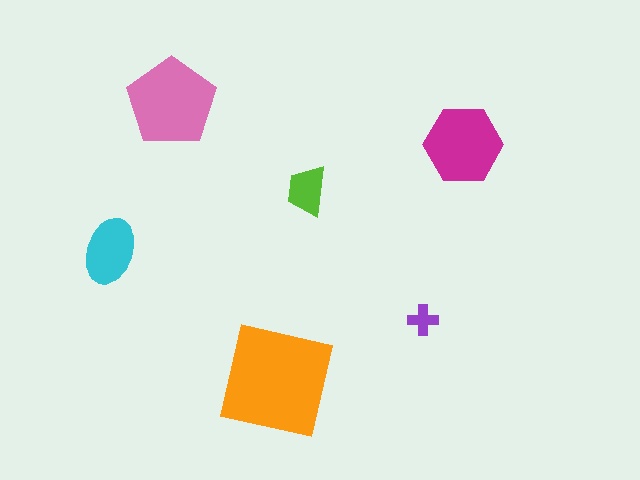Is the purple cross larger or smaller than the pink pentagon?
Smaller.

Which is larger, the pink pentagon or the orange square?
The orange square.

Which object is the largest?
The orange square.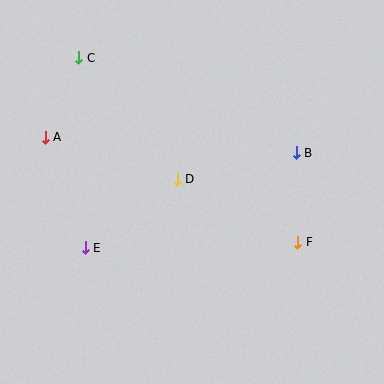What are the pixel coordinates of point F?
Point F is at (298, 242).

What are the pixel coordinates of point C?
Point C is at (79, 58).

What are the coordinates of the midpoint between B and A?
The midpoint between B and A is at (171, 145).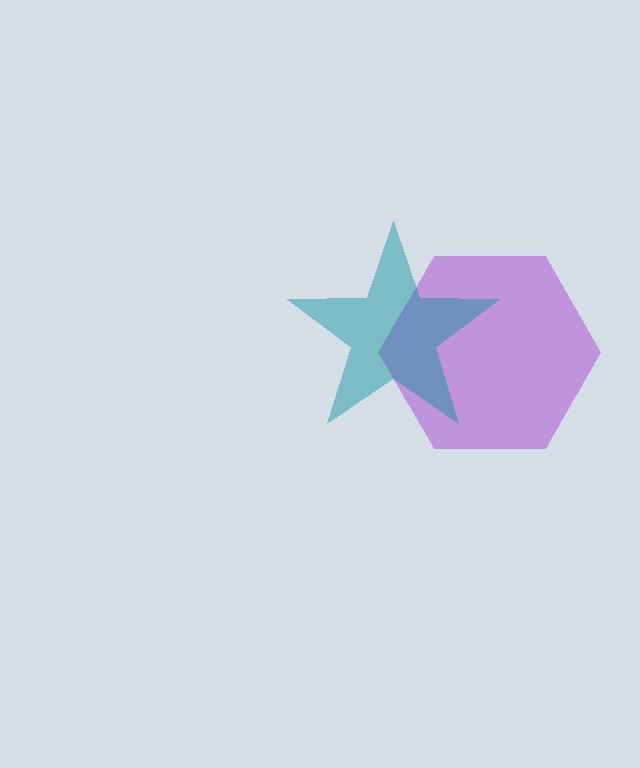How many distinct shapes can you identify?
There are 2 distinct shapes: a purple hexagon, a teal star.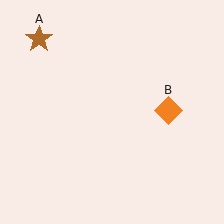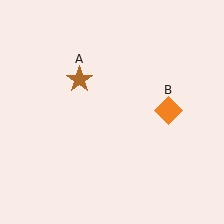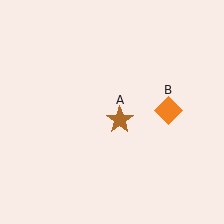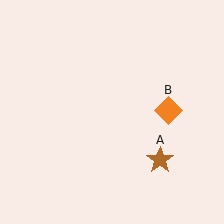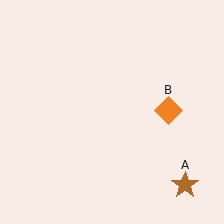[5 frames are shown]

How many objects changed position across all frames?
1 object changed position: brown star (object A).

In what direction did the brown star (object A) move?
The brown star (object A) moved down and to the right.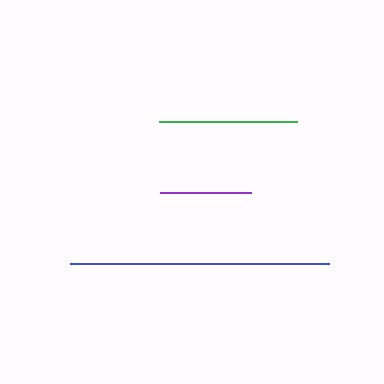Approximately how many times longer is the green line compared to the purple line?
The green line is approximately 1.5 times the length of the purple line.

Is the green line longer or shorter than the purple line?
The green line is longer than the purple line.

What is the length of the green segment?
The green segment is approximately 138 pixels long.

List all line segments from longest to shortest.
From longest to shortest: blue, green, purple.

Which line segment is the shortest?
The purple line is the shortest at approximately 91 pixels.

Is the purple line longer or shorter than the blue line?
The blue line is longer than the purple line.